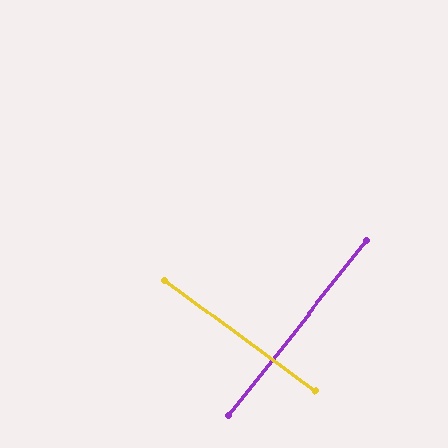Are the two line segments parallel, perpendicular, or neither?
Perpendicular — they meet at approximately 88°.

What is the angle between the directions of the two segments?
Approximately 88 degrees.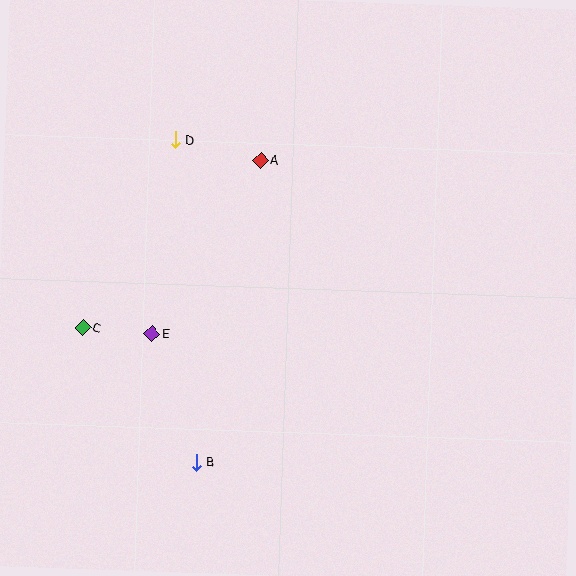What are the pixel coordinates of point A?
Point A is at (261, 160).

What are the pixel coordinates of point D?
Point D is at (175, 140).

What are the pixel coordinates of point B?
Point B is at (196, 462).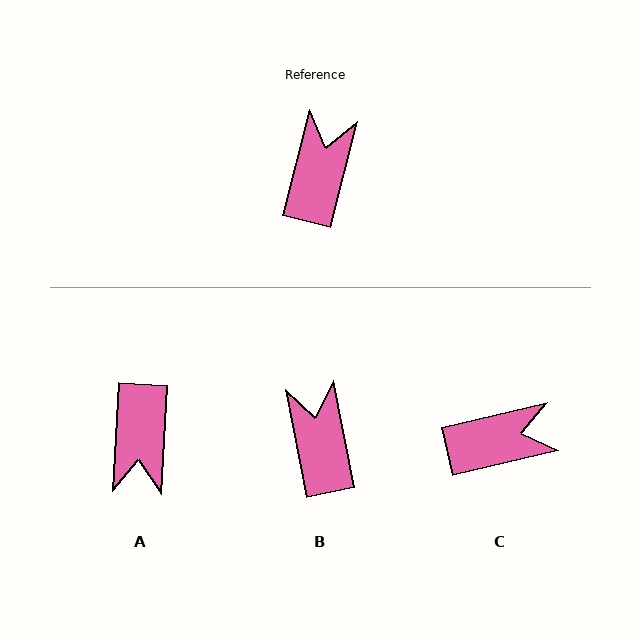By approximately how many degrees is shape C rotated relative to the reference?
Approximately 63 degrees clockwise.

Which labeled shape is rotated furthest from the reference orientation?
A, about 169 degrees away.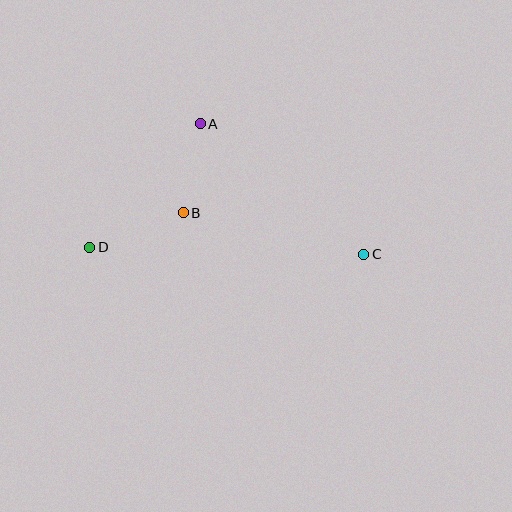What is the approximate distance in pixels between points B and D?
The distance between B and D is approximately 100 pixels.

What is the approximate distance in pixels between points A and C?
The distance between A and C is approximately 210 pixels.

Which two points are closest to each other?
Points A and B are closest to each other.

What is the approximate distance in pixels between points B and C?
The distance between B and C is approximately 185 pixels.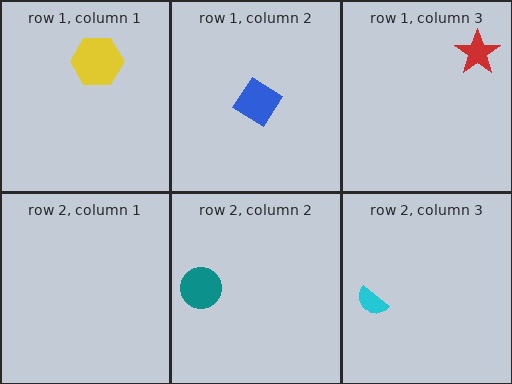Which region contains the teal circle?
The row 2, column 2 region.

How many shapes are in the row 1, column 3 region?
1.